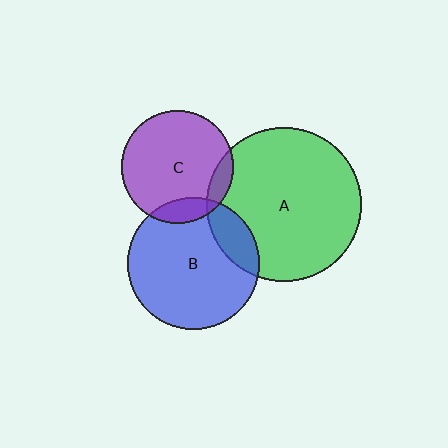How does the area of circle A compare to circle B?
Approximately 1.4 times.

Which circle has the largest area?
Circle A (green).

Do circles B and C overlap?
Yes.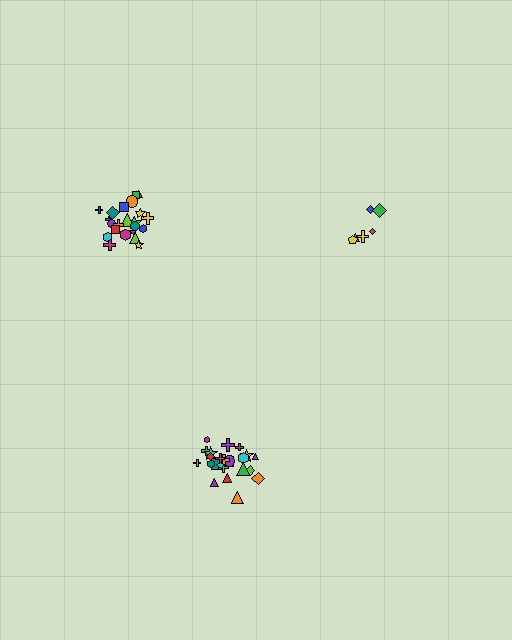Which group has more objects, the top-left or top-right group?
The top-left group.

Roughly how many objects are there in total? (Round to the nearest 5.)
Roughly 55 objects in total.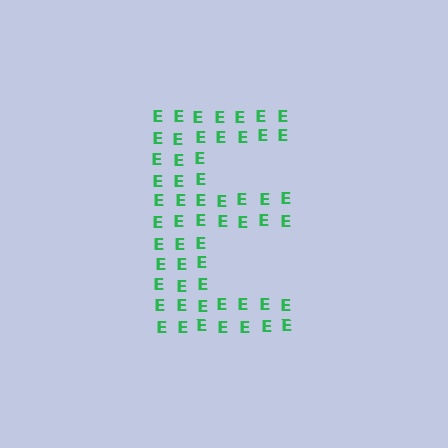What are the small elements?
The small elements are letter E's.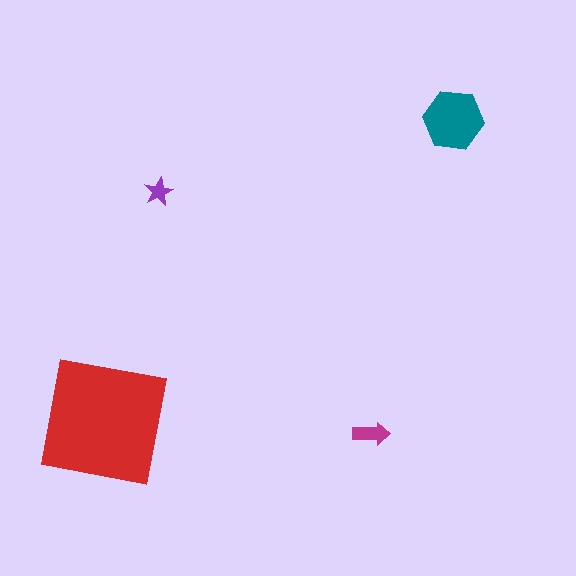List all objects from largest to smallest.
The red square, the teal hexagon, the magenta arrow, the purple star.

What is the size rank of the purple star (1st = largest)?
4th.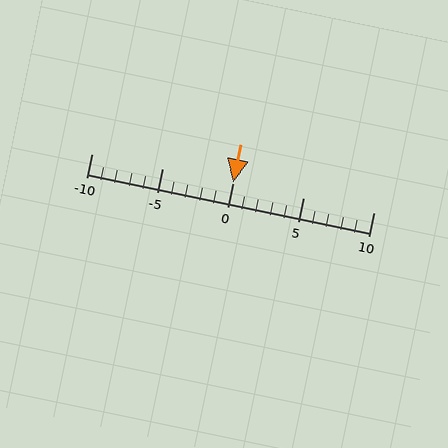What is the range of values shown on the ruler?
The ruler shows values from -10 to 10.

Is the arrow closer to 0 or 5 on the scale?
The arrow is closer to 0.